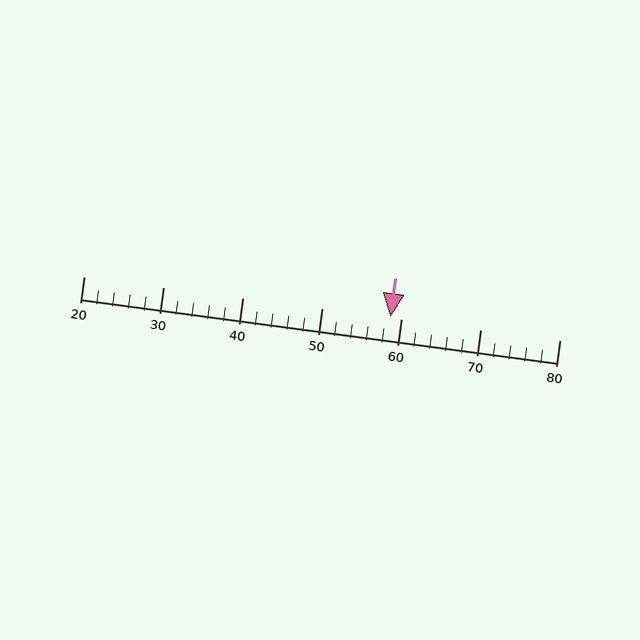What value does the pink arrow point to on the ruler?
The pink arrow points to approximately 59.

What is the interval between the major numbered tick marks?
The major tick marks are spaced 10 units apart.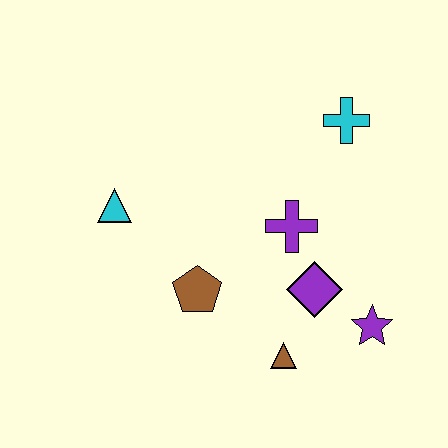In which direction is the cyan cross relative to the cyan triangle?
The cyan cross is to the right of the cyan triangle.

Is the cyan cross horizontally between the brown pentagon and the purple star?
Yes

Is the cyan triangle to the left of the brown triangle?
Yes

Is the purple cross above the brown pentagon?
Yes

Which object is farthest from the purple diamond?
The cyan triangle is farthest from the purple diamond.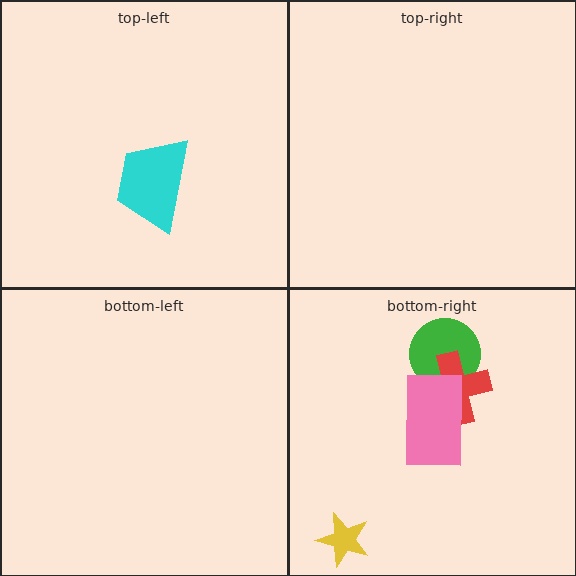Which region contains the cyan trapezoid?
The top-left region.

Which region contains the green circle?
The bottom-right region.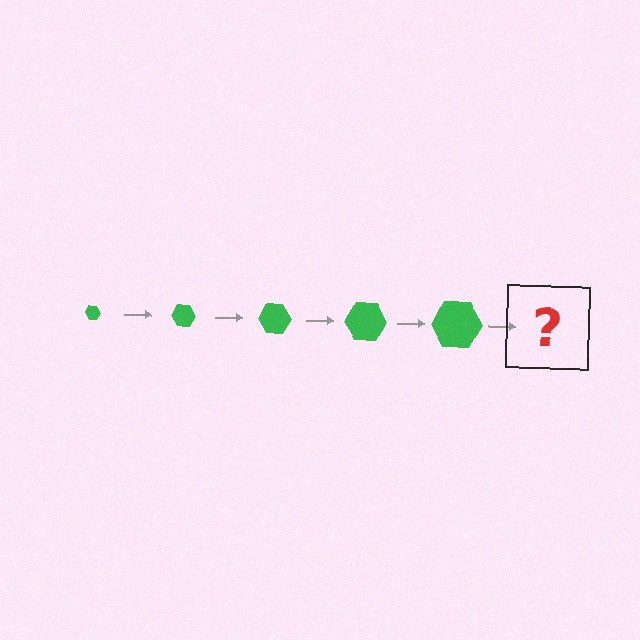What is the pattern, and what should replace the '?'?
The pattern is that the hexagon gets progressively larger each step. The '?' should be a green hexagon, larger than the previous one.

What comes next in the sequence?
The next element should be a green hexagon, larger than the previous one.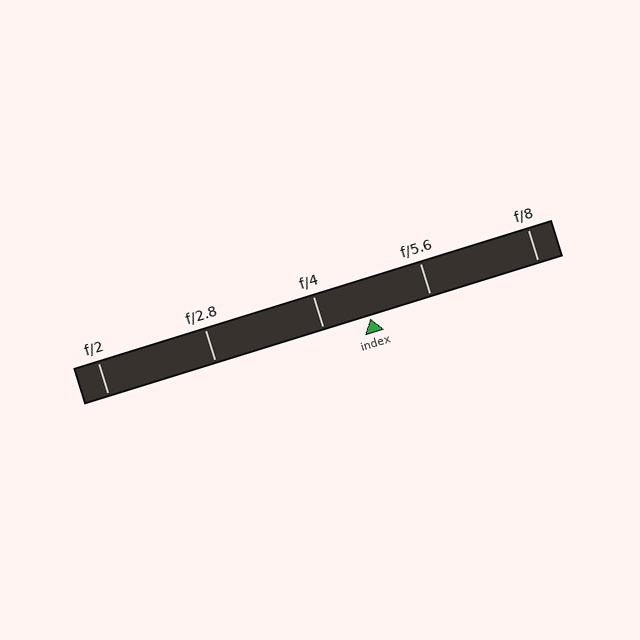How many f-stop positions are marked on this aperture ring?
There are 5 f-stop positions marked.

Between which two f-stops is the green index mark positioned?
The index mark is between f/4 and f/5.6.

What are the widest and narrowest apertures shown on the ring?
The widest aperture shown is f/2 and the narrowest is f/8.